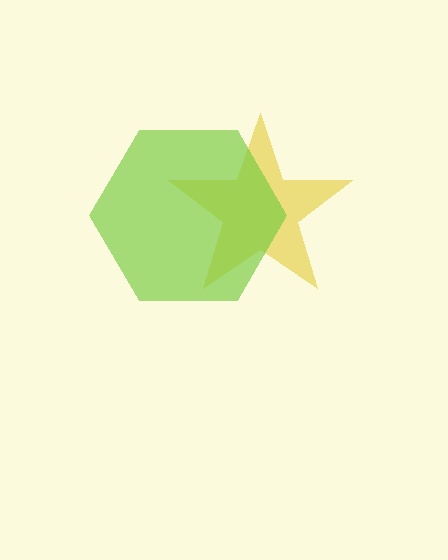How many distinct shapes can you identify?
There are 2 distinct shapes: a yellow star, a lime hexagon.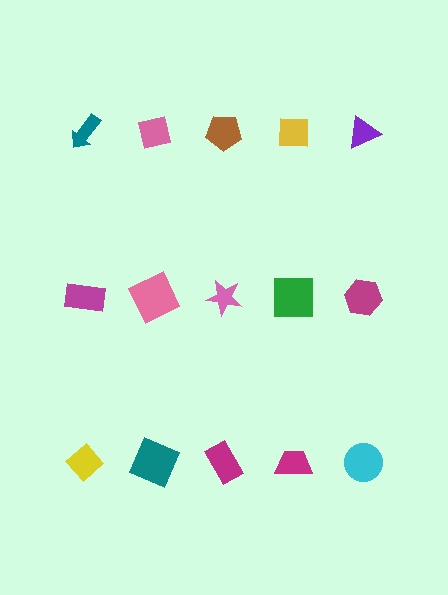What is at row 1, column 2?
A pink square.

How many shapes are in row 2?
5 shapes.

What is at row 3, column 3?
A magenta rectangle.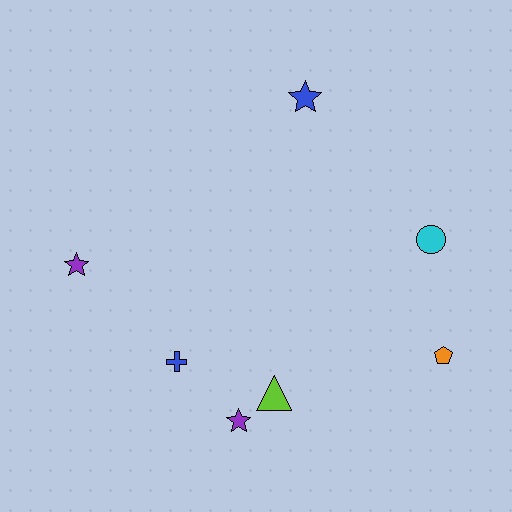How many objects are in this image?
There are 7 objects.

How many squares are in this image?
There are no squares.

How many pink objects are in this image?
There are no pink objects.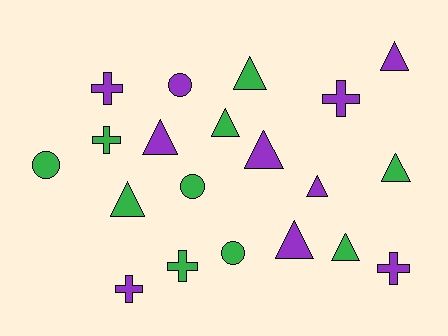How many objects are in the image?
There are 20 objects.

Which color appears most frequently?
Green, with 10 objects.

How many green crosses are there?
There are 2 green crosses.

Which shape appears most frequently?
Triangle, with 10 objects.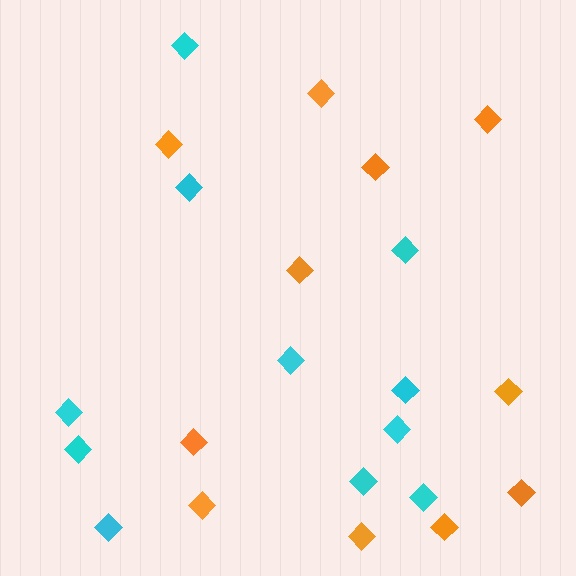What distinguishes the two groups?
There are 2 groups: one group of orange diamonds (11) and one group of cyan diamonds (11).